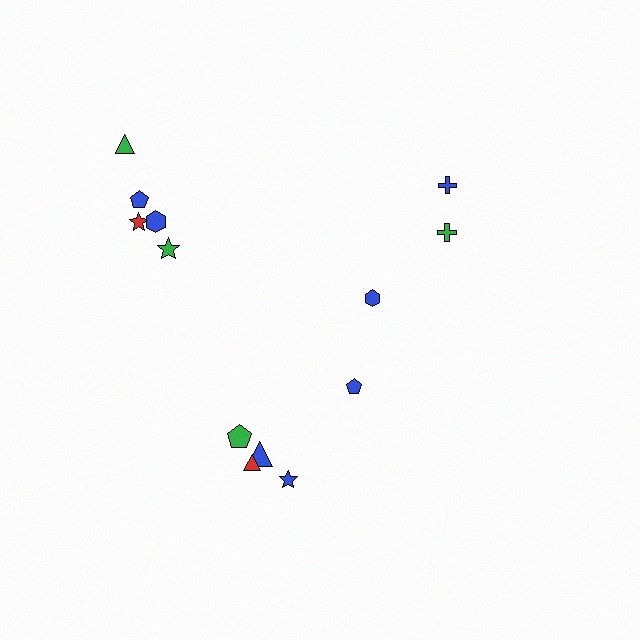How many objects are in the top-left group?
There are 5 objects.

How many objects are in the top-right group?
There are 3 objects.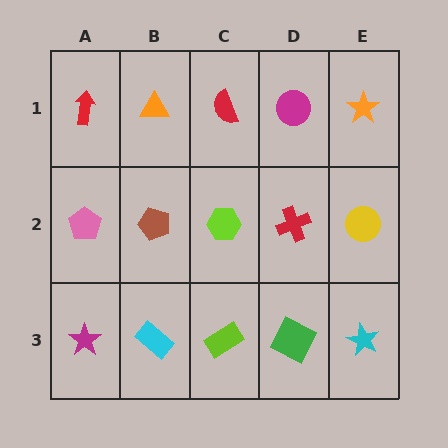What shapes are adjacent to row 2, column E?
An orange star (row 1, column E), a cyan star (row 3, column E), a red cross (row 2, column D).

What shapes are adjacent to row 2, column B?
An orange triangle (row 1, column B), a cyan rectangle (row 3, column B), a pink pentagon (row 2, column A), a lime hexagon (row 2, column C).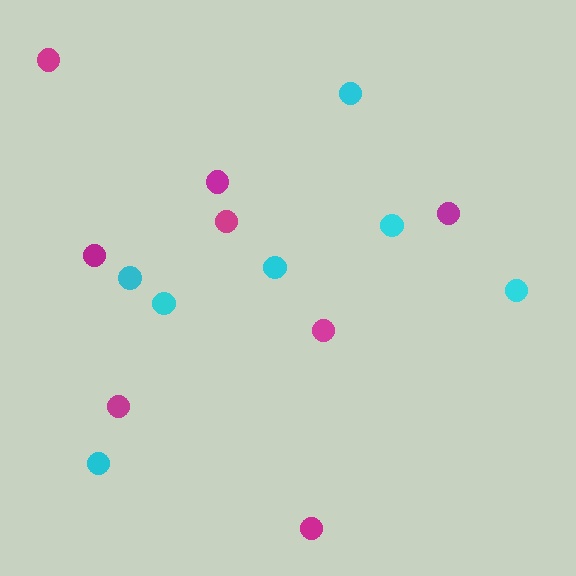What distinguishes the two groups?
There are 2 groups: one group of cyan circles (7) and one group of magenta circles (8).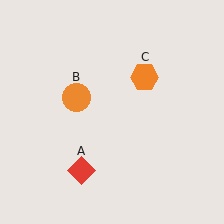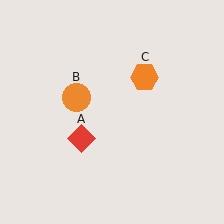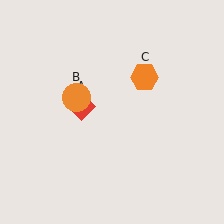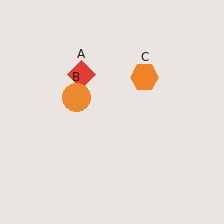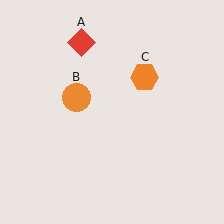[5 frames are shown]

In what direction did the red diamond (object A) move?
The red diamond (object A) moved up.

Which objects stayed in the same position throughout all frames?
Orange circle (object B) and orange hexagon (object C) remained stationary.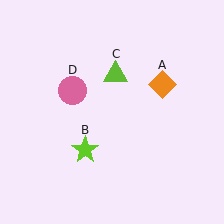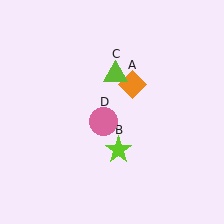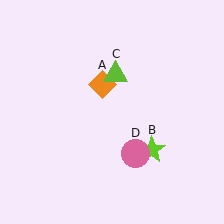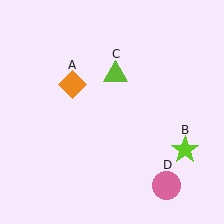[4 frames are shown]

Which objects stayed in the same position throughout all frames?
Lime triangle (object C) remained stationary.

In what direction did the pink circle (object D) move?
The pink circle (object D) moved down and to the right.